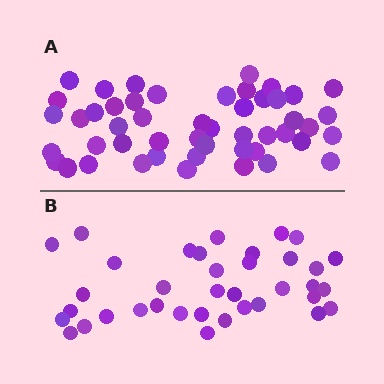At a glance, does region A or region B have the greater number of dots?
Region A (the top region) has more dots.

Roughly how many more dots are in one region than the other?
Region A has roughly 12 or so more dots than region B.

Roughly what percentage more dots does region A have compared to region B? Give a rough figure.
About 30% more.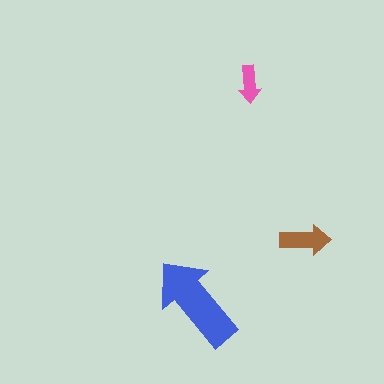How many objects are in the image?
There are 3 objects in the image.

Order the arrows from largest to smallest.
the blue one, the brown one, the pink one.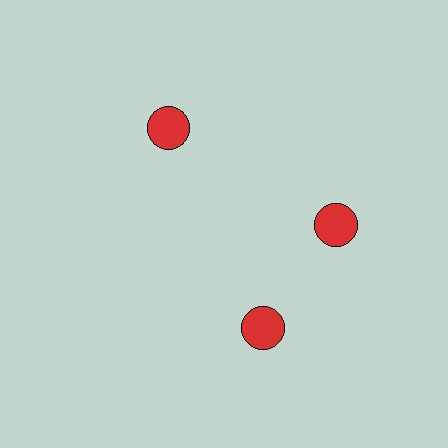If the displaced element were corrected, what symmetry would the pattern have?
It would have 3-fold rotational symmetry — the pattern would map onto itself every 120 degrees.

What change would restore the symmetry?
The symmetry would be restored by rotating it back into even spacing with its neighbors so that all 3 circles sit at equal angles and equal distance from the center.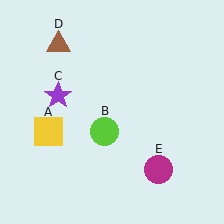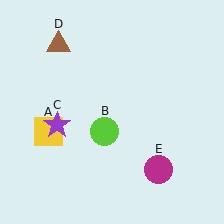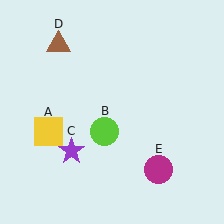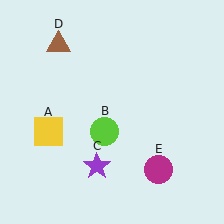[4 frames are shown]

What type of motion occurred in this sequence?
The purple star (object C) rotated counterclockwise around the center of the scene.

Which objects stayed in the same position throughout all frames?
Yellow square (object A) and lime circle (object B) and brown triangle (object D) and magenta circle (object E) remained stationary.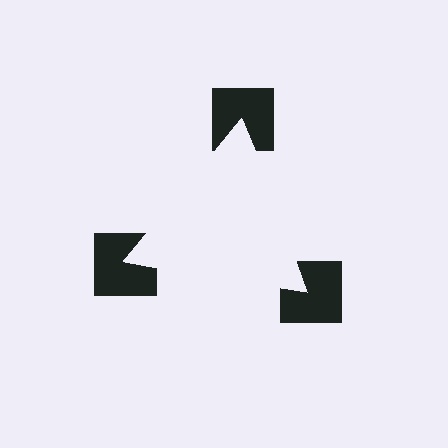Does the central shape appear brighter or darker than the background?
It typically appears slightly brighter than the background, even though no actual brightness change is drawn.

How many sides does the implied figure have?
3 sides.